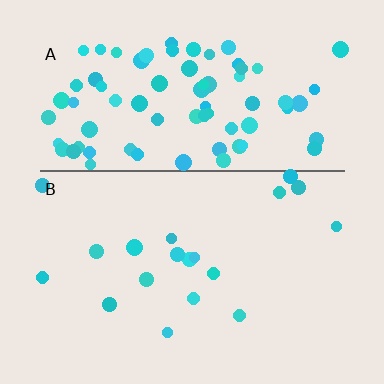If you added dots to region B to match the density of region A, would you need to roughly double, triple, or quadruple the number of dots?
Approximately quadruple.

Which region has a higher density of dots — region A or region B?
A (the top).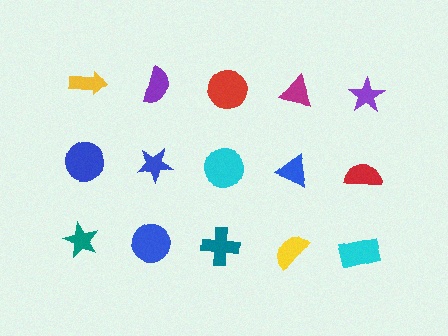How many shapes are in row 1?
5 shapes.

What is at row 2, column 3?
A cyan circle.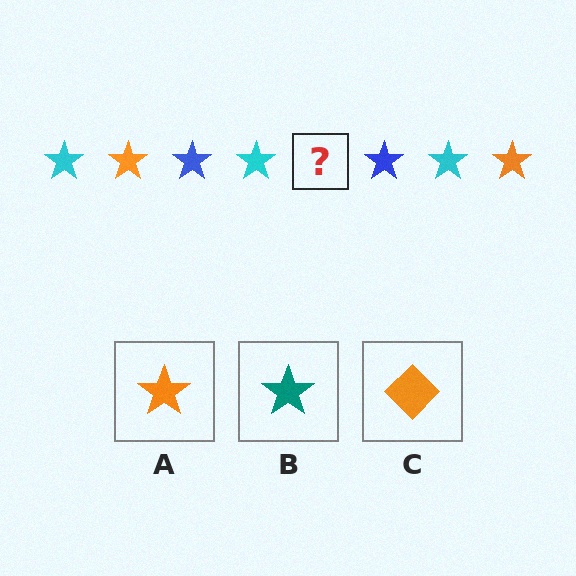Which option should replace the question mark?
Option A.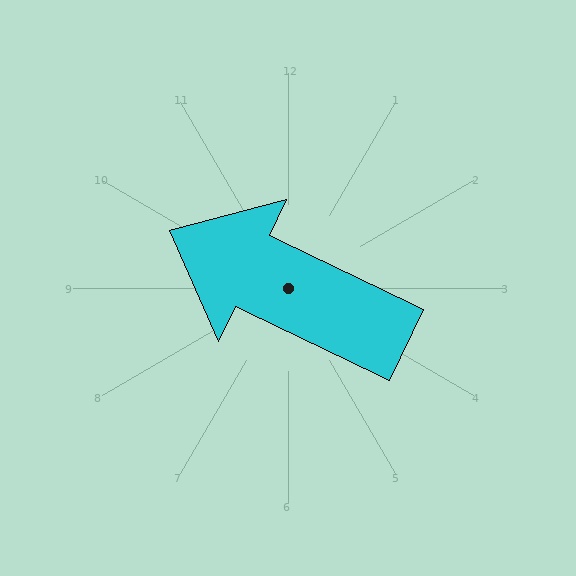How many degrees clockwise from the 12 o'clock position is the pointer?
Approximately 296 degrees.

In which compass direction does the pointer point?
Northwest.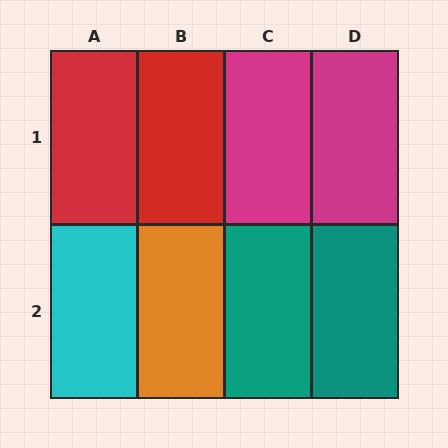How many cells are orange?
1 cell is orange.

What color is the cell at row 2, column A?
Cyan.